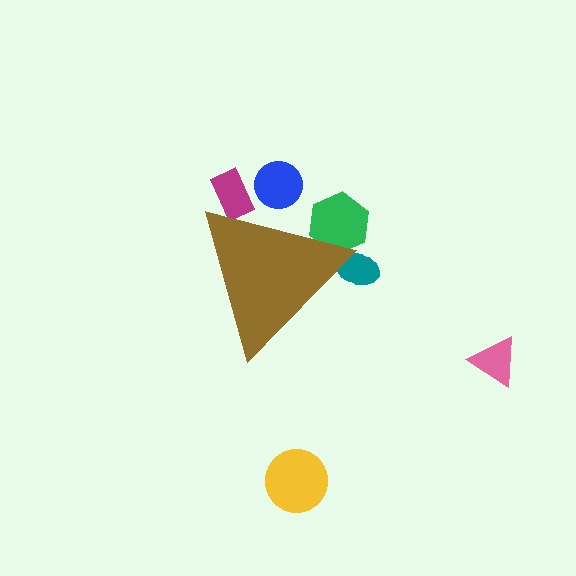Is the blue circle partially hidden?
Yes, the blue circle is partially hidden behind the brown triangle.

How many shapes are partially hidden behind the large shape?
4 shapes are partially hidden.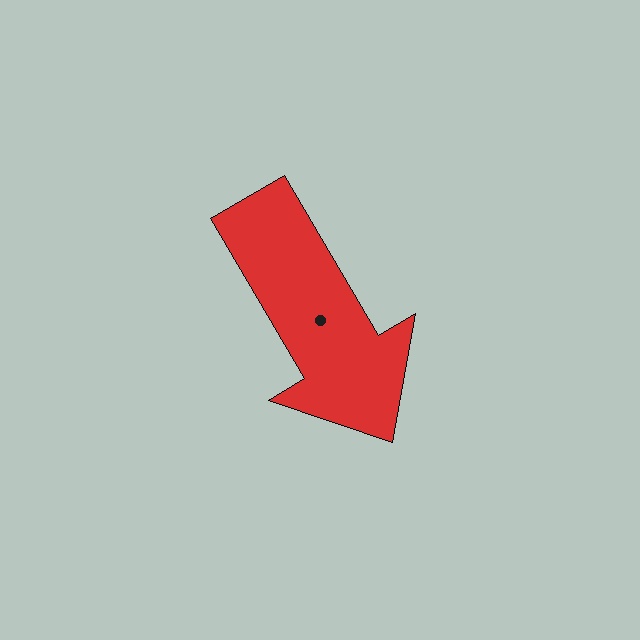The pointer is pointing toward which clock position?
Roughly 5 o'clock.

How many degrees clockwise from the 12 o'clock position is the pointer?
Approximately 149 degrees.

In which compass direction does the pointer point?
Southeast.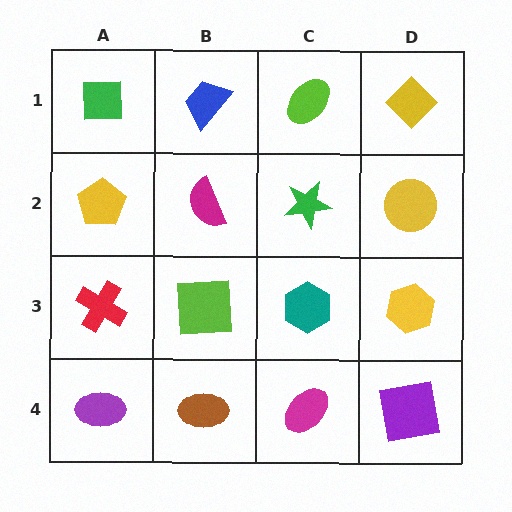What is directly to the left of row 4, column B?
A purple ellipse.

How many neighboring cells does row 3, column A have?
3.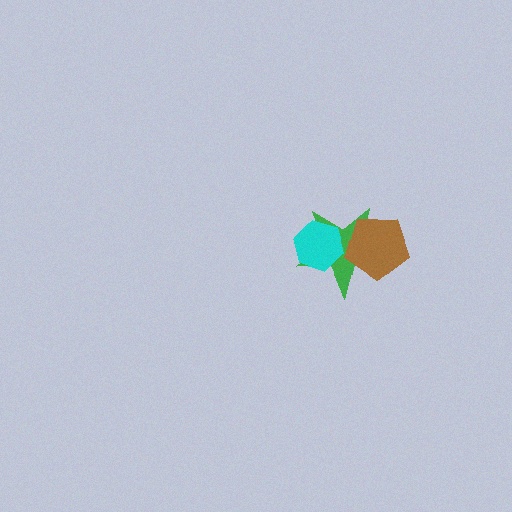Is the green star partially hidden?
Yes, it is partially covered by another shape.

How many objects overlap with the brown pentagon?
1 object overlaps with the brown pentagon.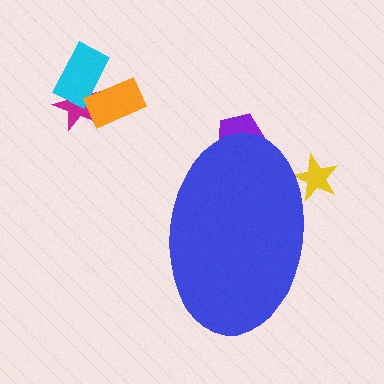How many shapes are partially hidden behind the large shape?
2 shapes are partially hidden.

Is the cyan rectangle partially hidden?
No, the cyan rectangle is fully visible.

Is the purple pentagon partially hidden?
Yes, the purple pentagon is partially hidden behind the blue ellipse.